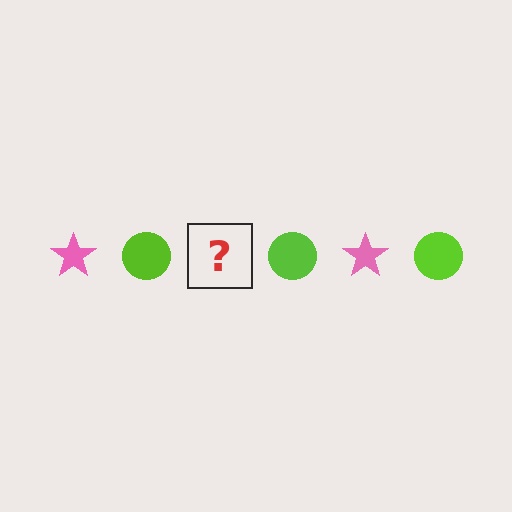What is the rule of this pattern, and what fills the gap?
The rule is that the pattern alternates between pink star and lime circle. The gap should be filled with a pink star.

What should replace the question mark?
The question mark should be replaced with a pink star.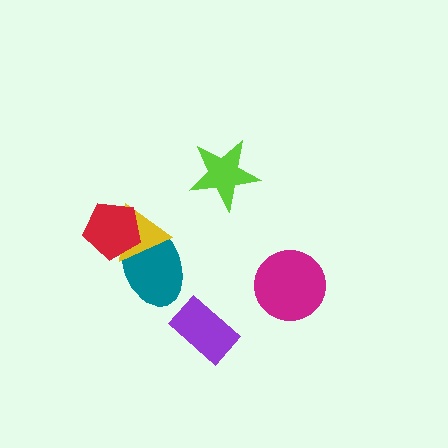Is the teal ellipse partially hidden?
Yes, it is partially covered by another shape.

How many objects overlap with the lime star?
0 objects overlap with the lime star.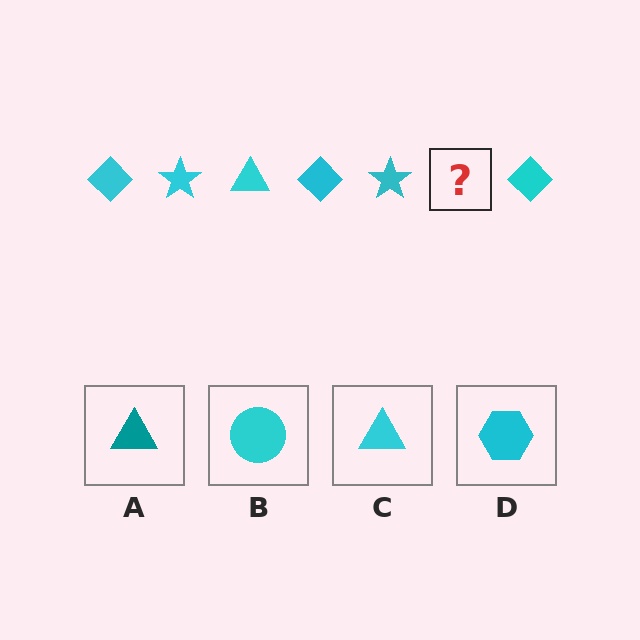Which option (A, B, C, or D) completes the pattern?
C.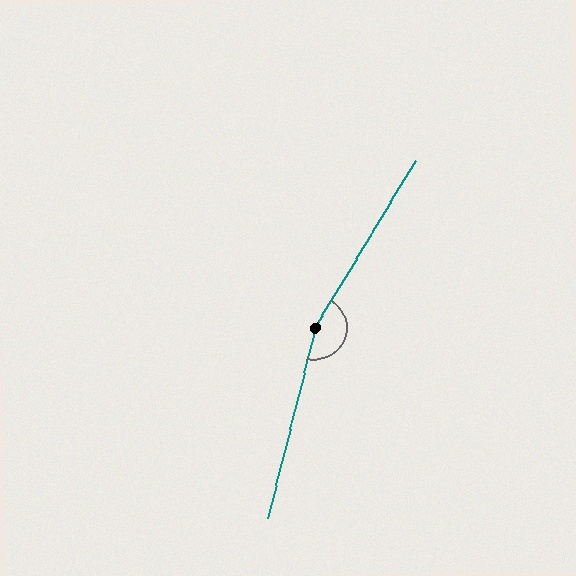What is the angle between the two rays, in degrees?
Approximately 163 degrees.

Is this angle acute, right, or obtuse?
It is obtuse.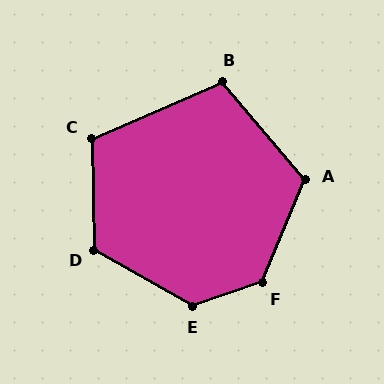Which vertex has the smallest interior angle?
B, at approximately 107 degrees.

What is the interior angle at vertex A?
Approximately 117 degrees (obtuse).